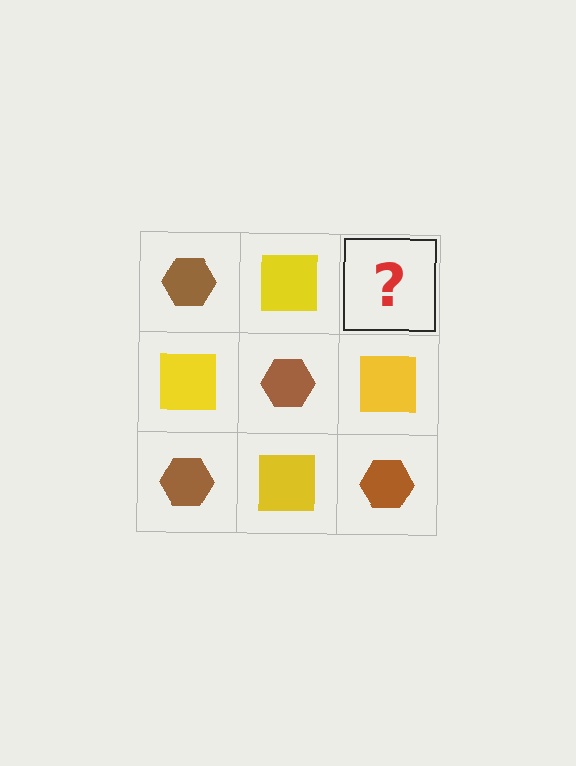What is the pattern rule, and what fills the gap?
The rule is that it alternates brown hexagon and yellow square in a checkerboard pattern. The gap should be filled with a brown hexagon.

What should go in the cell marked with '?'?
The missing cell should contain a brown hexagon.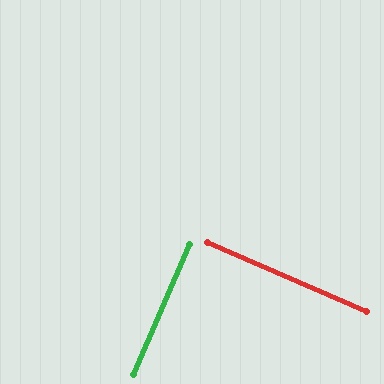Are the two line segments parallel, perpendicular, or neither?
Perpendicular — they meet at approximately 90°.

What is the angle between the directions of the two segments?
Approximately 90 degrees.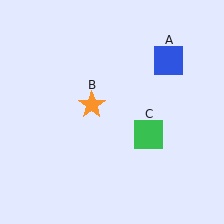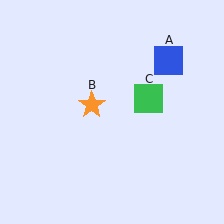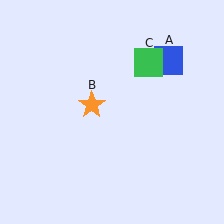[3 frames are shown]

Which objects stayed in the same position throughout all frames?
Blue square (object A) and orange star (object B) remained stationary.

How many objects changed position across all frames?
1 object changed position: green square (object C).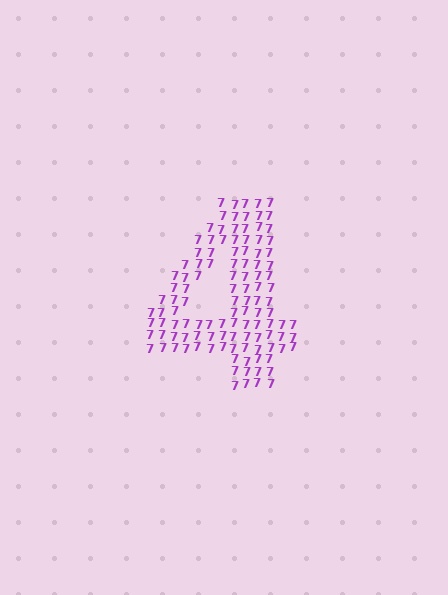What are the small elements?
The small elements are digit 7's.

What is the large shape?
The large shape is the digit 4.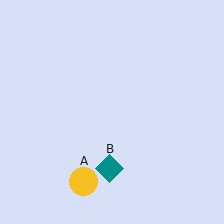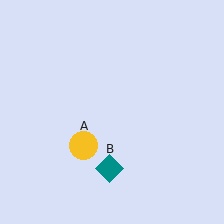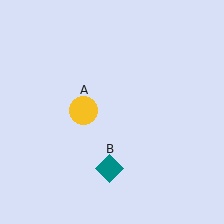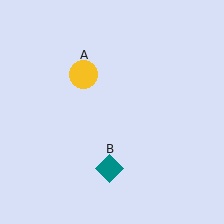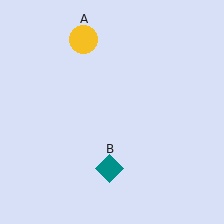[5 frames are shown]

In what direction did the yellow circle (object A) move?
The yellow circle (object A) moved up.